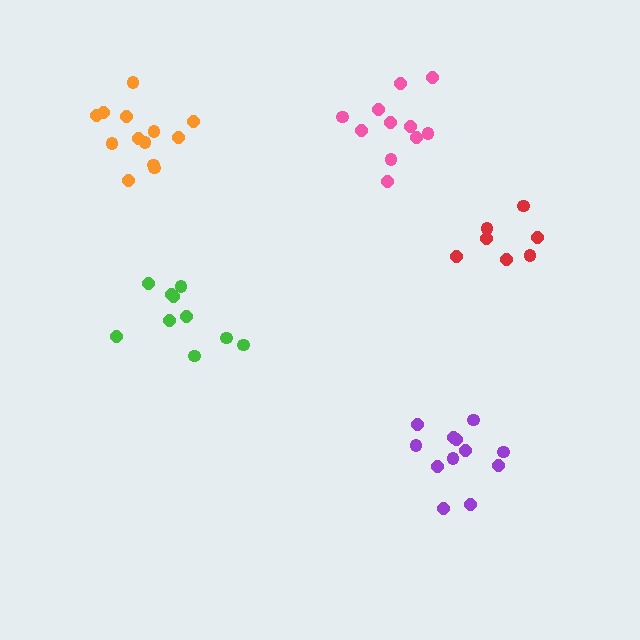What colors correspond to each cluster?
The clusters are colored: green, orange, purple, pink, red.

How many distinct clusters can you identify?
There are 5 distinct clusters.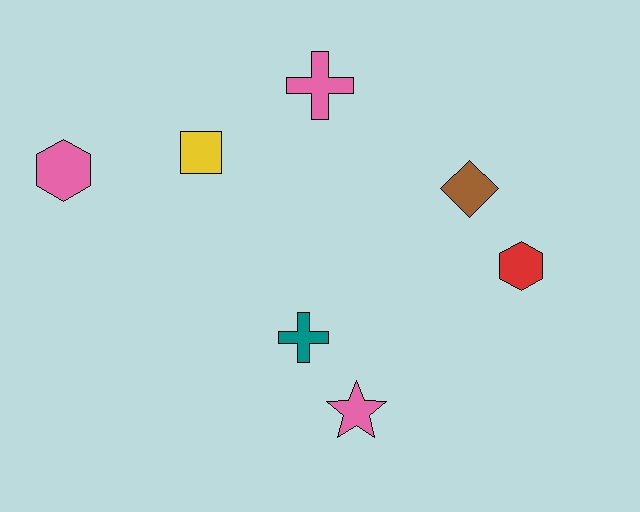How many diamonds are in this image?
There is 1 diamond.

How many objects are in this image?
There are 7 objects.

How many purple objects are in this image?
There are no purple objects.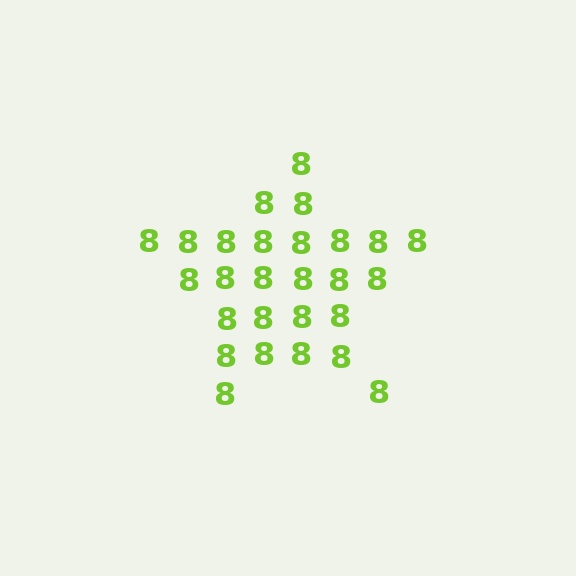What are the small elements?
The small elements are digit 8's.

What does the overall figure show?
The overall figure shows a star.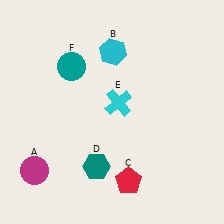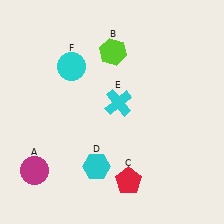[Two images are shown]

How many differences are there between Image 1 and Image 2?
There are 3 differences between the two images.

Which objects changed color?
B changed from cyan to lime. D changed from teal to cyan. F changed from teal to cyan.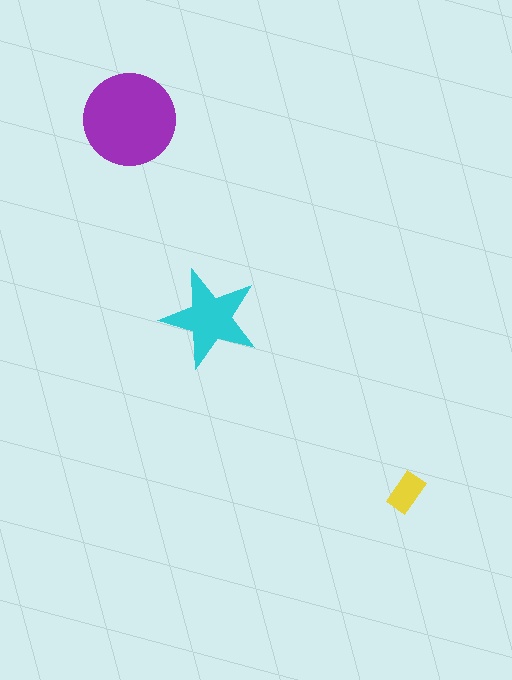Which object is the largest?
The purple circle.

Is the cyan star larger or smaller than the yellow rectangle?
Larger.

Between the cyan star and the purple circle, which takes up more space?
The purple circle.